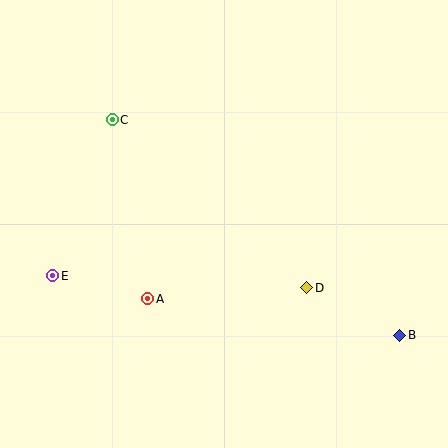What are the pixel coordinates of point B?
Point B is at (400, 335).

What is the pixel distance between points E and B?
The distance between E and B is 352 pixels.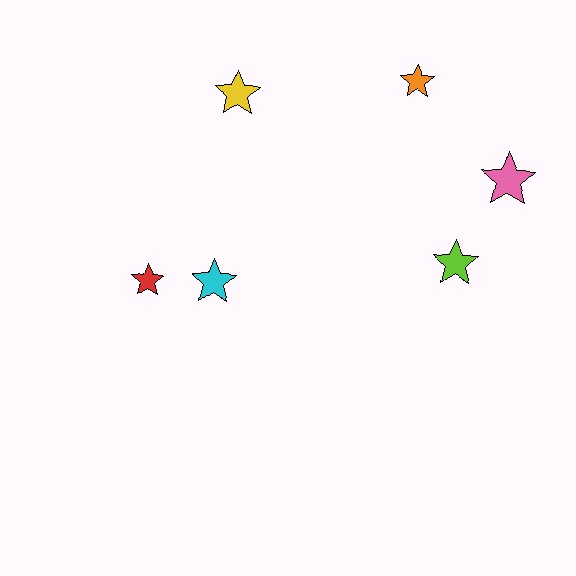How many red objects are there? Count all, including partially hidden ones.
There is 1 red object.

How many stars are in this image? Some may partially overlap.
There are 6 stars.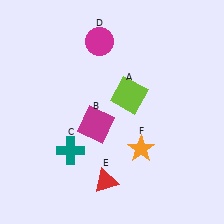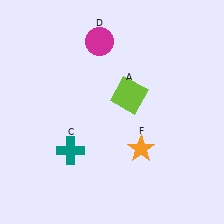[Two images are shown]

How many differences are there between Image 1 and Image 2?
There are 2 differences between the two images.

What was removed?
The magenta square (B), the red triangle (E) were removed in Image 2.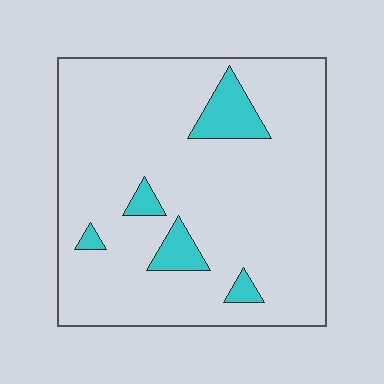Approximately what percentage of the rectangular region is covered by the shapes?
Approximately 10%.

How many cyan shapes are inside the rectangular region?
5.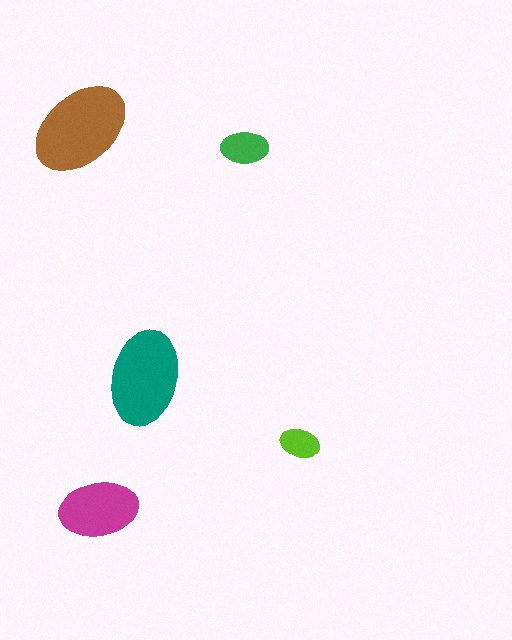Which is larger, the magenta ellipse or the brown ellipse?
The brown one.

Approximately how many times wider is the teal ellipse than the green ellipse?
About 2 times wider.